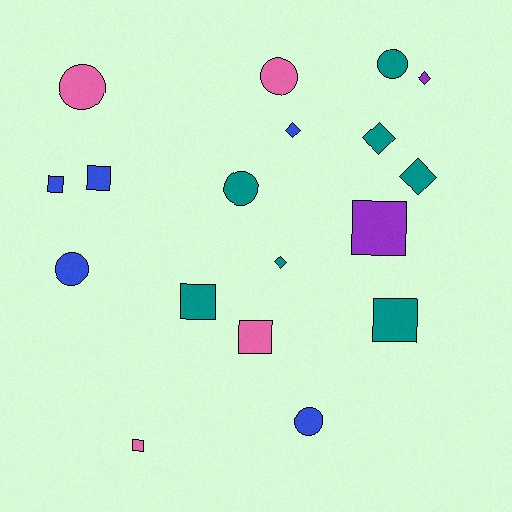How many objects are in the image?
There are 18 objects.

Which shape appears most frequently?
Square, with 7 objects.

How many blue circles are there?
There are 2 blue circles.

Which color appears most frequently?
Teal, with 7 objects.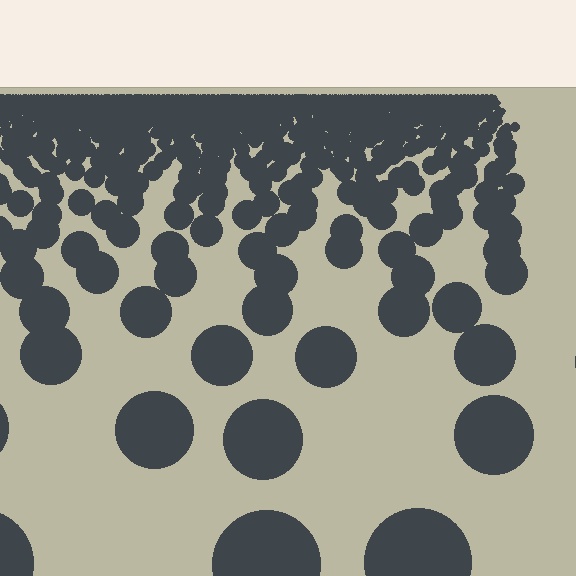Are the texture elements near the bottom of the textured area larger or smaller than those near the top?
Larger. Near the bottom, elements are closer to the viewer and appear at a bigger on-screen size.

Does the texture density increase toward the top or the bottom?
Density increases toward the top.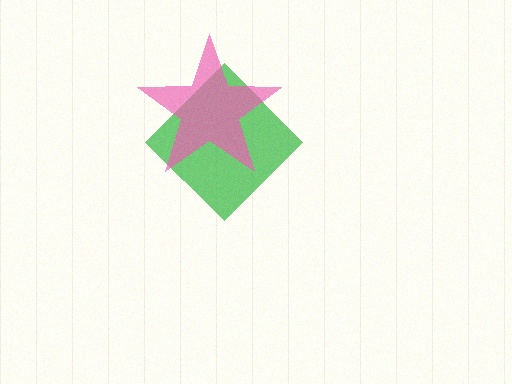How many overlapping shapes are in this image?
There are 2 overlapping shapes in the image.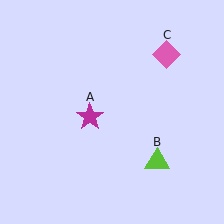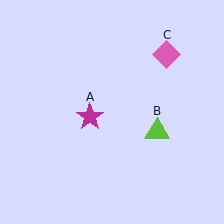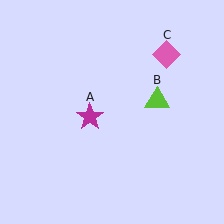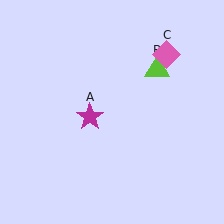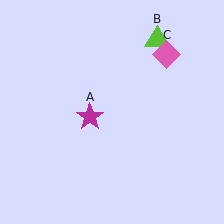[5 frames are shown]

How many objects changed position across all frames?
1 object changed position: lime triangle (object B).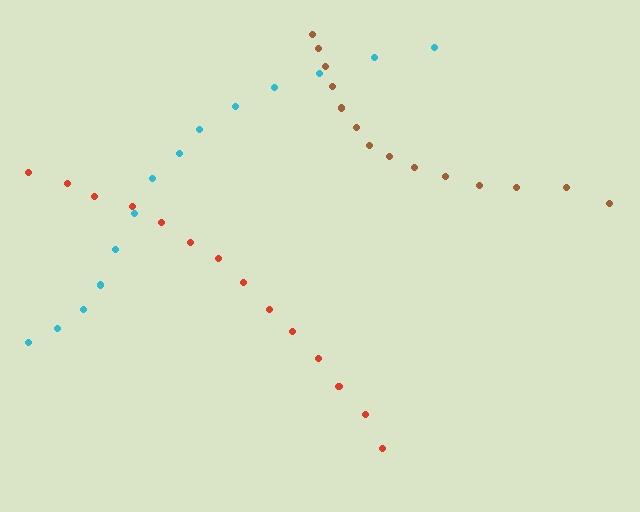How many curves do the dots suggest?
There are 3 distinct paths.